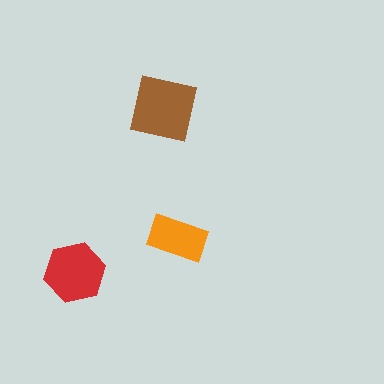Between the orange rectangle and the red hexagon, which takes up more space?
The red hexagon.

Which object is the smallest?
The orange rectangle.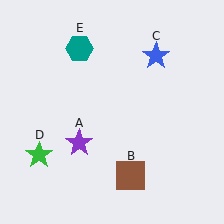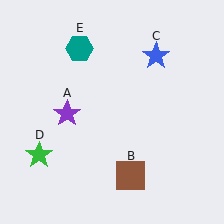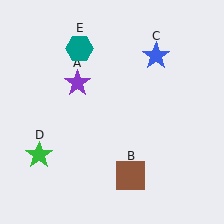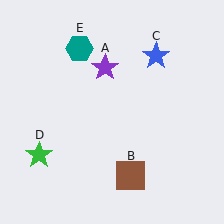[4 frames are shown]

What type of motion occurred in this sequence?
The purple star (object A) rotated clockwise around the center of the scene.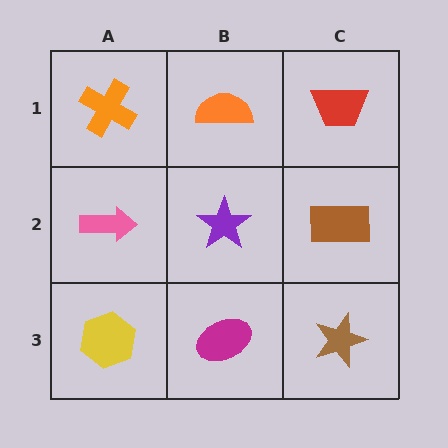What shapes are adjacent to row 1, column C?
A brown rectangle (row 2, column C), an orange semicircle (row 1, column B).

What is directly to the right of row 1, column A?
An orange semicircle.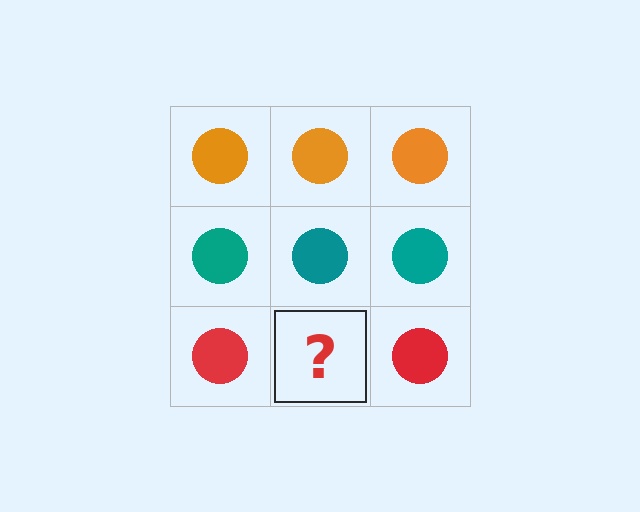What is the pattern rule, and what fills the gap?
The rule is that each row has a consistent color. The gap should be filled with a red circle.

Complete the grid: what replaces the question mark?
The question mark should be replaced with a red circle.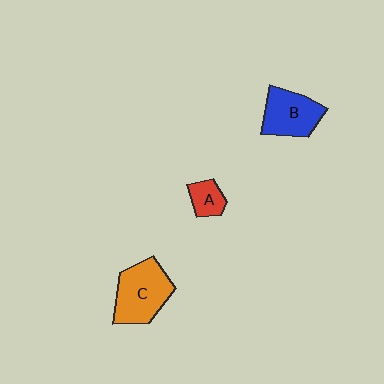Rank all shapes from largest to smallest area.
From largest to smallest: C (orange), B (blue), A (red).